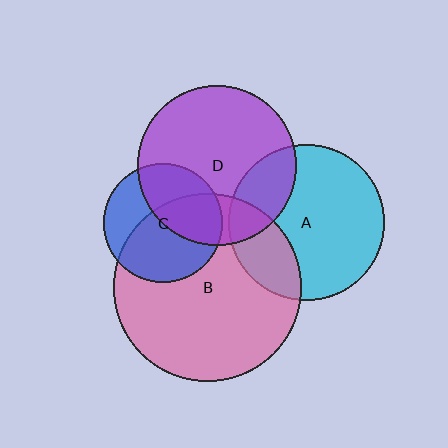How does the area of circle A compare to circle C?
Approximately 1.7 times.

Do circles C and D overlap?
Yes.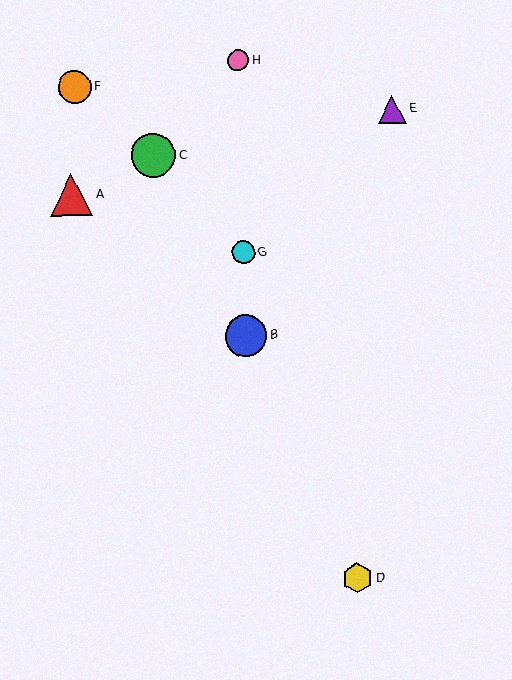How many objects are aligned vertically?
3 objects (B, G, H) are aligned vertically.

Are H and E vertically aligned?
No, H is at x≈238 and E is at x≈392.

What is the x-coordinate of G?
Object G is at x≈243.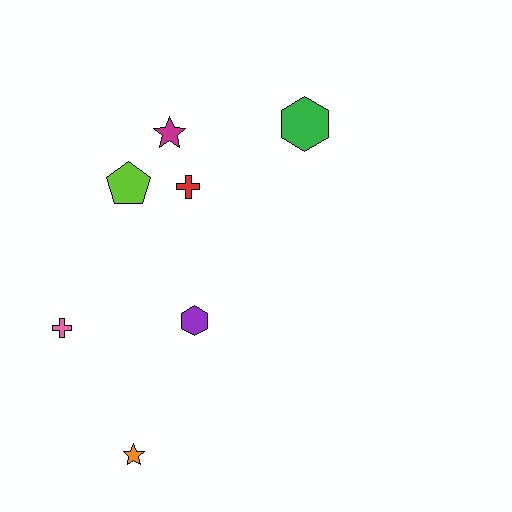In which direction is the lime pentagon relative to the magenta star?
The lime pentagon is below the magenta star.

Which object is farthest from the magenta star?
The orange star is farthest from the magenta star.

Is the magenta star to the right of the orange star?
Yes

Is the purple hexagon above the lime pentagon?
No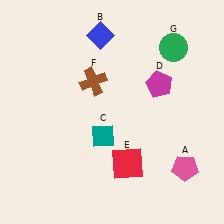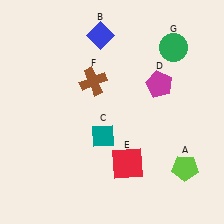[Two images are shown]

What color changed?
The pentagon (A) changed from pink in Image 1 to lime in Image 2.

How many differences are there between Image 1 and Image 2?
There is 1 difference between the two images.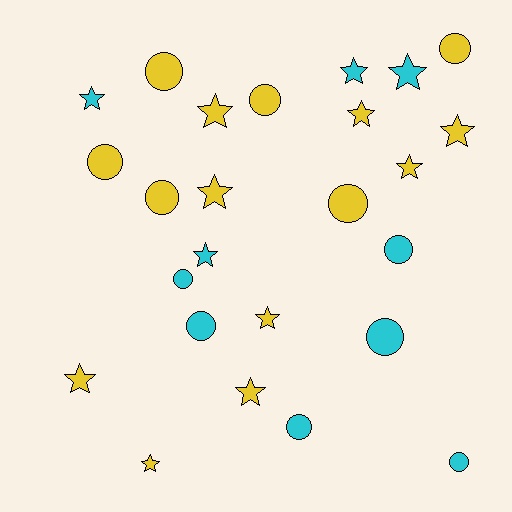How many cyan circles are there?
There are 6 cyan circles.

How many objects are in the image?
There are 25 objects.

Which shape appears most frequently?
Star, with 13 objects.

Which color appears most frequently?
Yellow, with 15 objects.